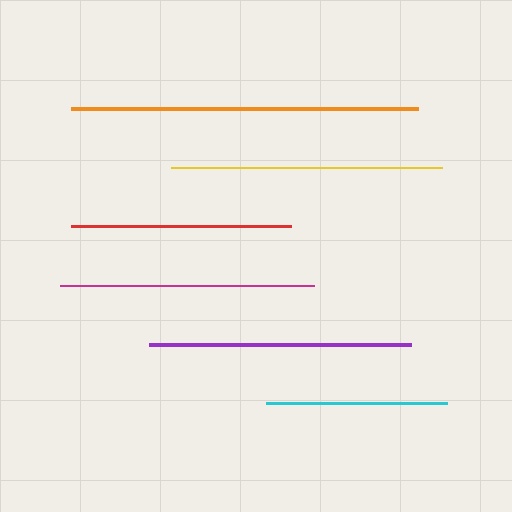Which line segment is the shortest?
The cyan line is the shortest at approximately 181 pixels.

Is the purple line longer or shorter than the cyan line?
The purple line is longer than the cyan line.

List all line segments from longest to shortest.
From longest to shortest: orange, yellow, purple, magenta, red, cyan.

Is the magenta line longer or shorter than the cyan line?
The magenta line is longer than the cyan line.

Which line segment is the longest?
The orange line is the longest at approximately 347 pixels.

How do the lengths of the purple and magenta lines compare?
The purple and magenta lines are approximately the same length.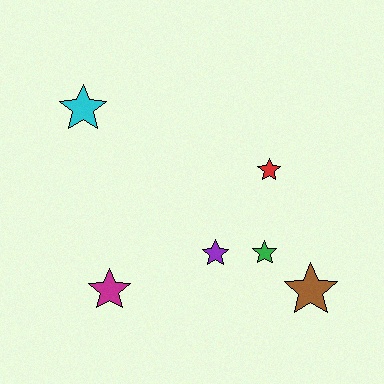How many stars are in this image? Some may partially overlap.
There are 6 stars.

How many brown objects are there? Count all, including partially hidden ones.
There is 1 brown object.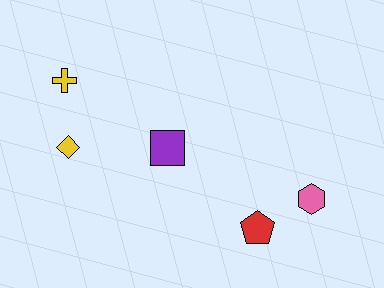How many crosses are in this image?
There is 1 cross.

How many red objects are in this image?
There is 1 red object.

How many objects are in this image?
There are 5 objects.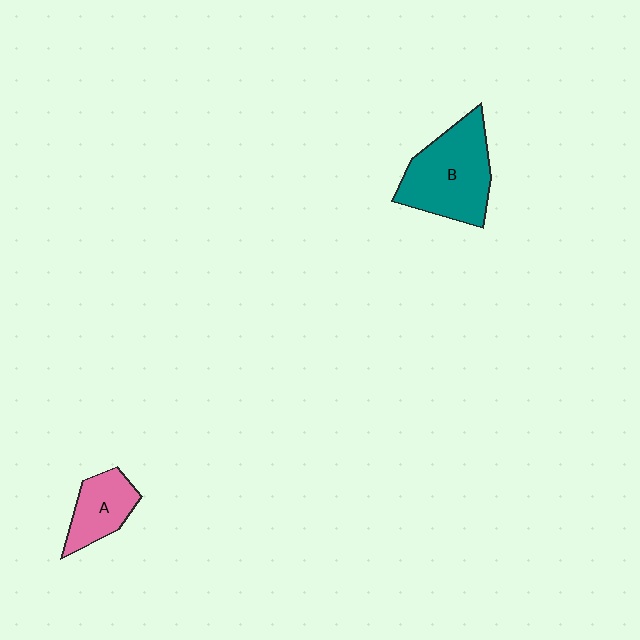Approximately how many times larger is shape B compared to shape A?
Approximately 1.9 times.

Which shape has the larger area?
Shape B (teal).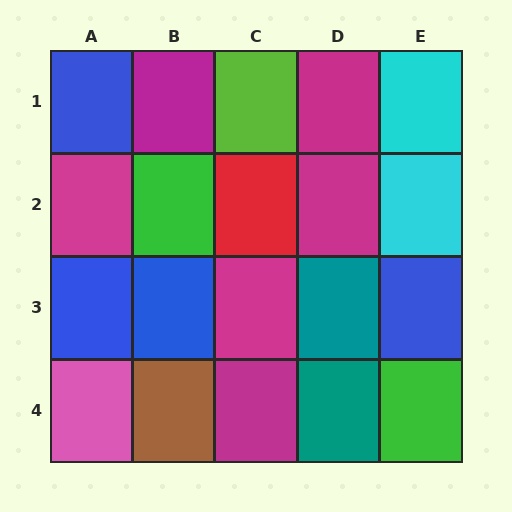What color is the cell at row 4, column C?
Magenta.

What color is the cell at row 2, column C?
Red.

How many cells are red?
1 cell is red.